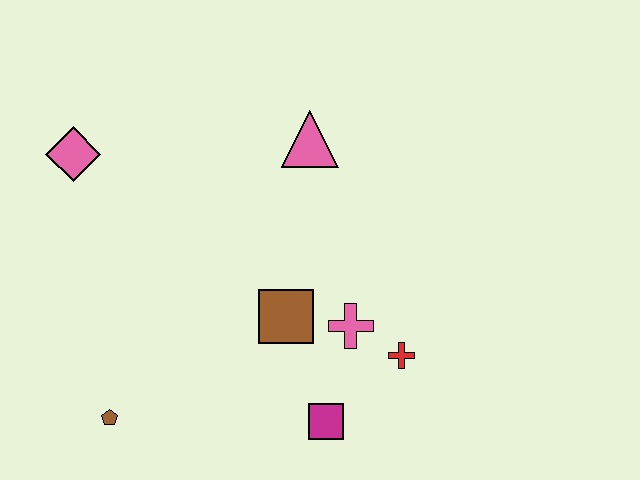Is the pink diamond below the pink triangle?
Yes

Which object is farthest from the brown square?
The pink diamond is farthest from the brown square.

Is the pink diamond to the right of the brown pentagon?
No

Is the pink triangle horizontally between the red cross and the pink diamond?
Yes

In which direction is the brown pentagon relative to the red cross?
The brown pentagon is to the left of the red cross.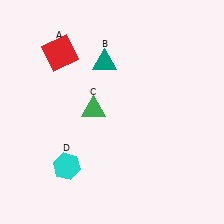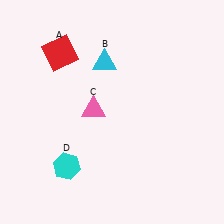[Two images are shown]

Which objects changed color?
B changed from teal to cyan. C changed from green to pink.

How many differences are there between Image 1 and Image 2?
There are 2 differences between the two images.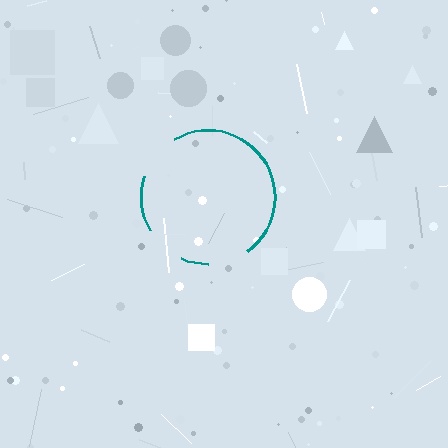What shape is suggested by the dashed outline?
The dashed outline suggests a circle.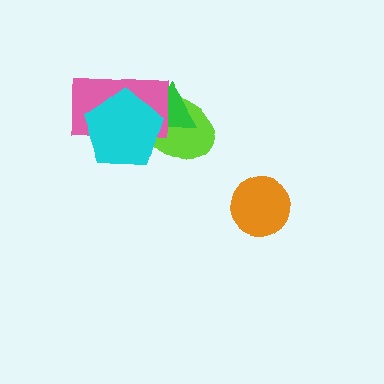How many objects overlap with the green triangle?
3 objects overlap with the green triangle.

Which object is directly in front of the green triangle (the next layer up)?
The pink rectangle is directly in front of the green triangle.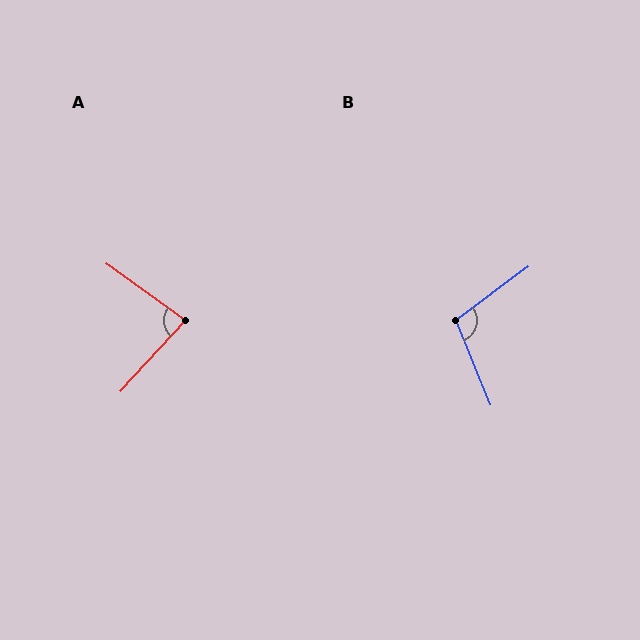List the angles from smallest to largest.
A (83°), B (105°).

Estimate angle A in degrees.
Approximately 83 degrees.